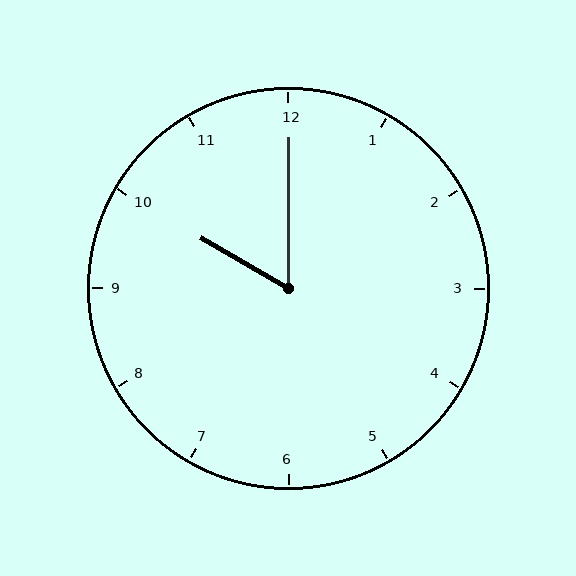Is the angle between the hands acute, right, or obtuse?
It is acute.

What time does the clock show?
10:00.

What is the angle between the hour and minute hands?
Approximately 60 degrees.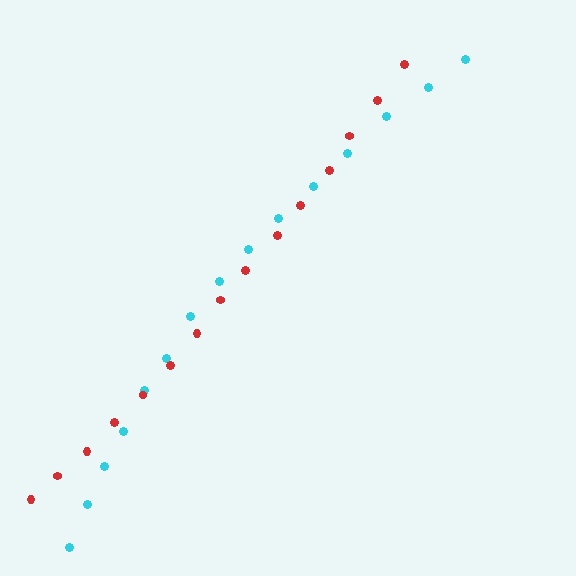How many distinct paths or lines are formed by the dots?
There are 2 distinct paths.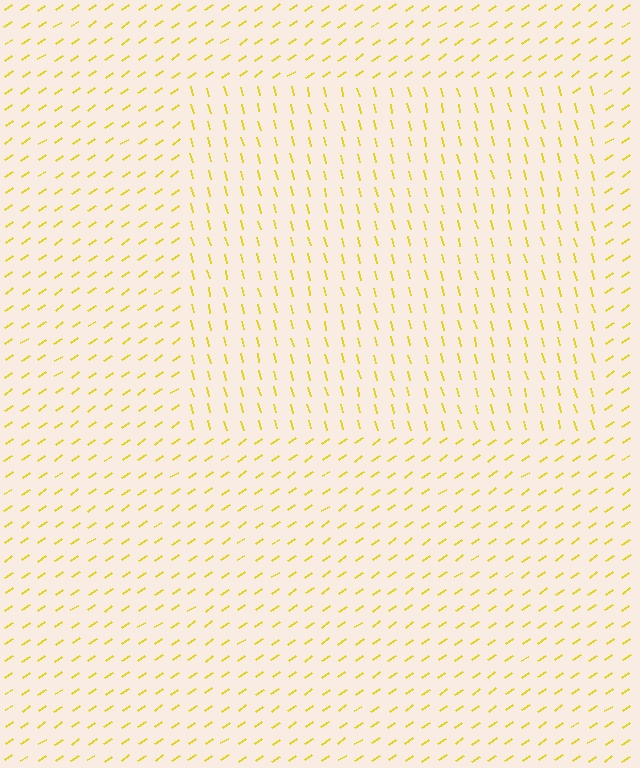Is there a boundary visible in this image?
Yes, there is a texture boundary formed by a change in line orientation.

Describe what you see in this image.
The image is filled with small yellow line segments. A rectangle region in the image has lines oriented differently from the surrounding lines, creating a visible texture boundary.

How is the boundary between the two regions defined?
The boundary is defined purely by a change in line orientation (approximately 69 degrees difference). All lines are the same color and thickness.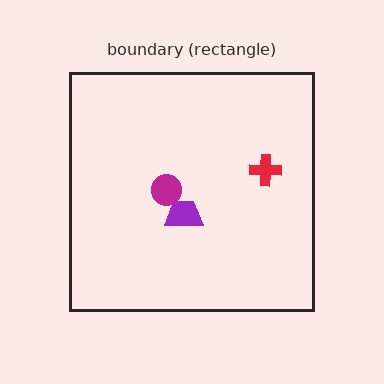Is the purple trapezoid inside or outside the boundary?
Inside.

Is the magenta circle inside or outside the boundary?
Inside.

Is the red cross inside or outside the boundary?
Inside.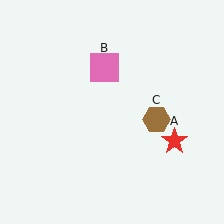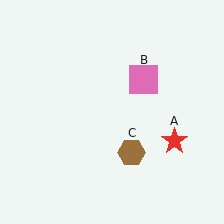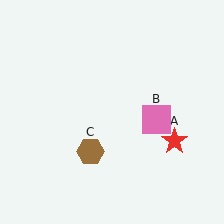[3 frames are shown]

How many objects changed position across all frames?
2 objects changed position: pink square (object B), brown hexagon (object C).